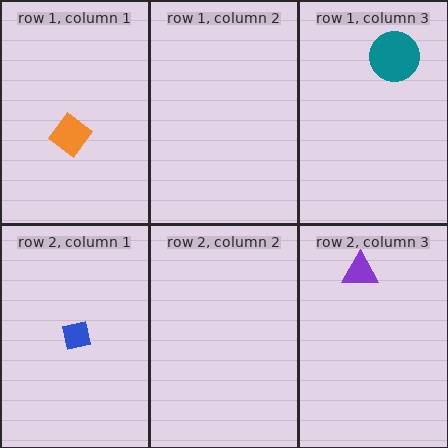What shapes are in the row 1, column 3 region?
The teal circle.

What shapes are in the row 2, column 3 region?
The purple triangle.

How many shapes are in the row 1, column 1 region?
1.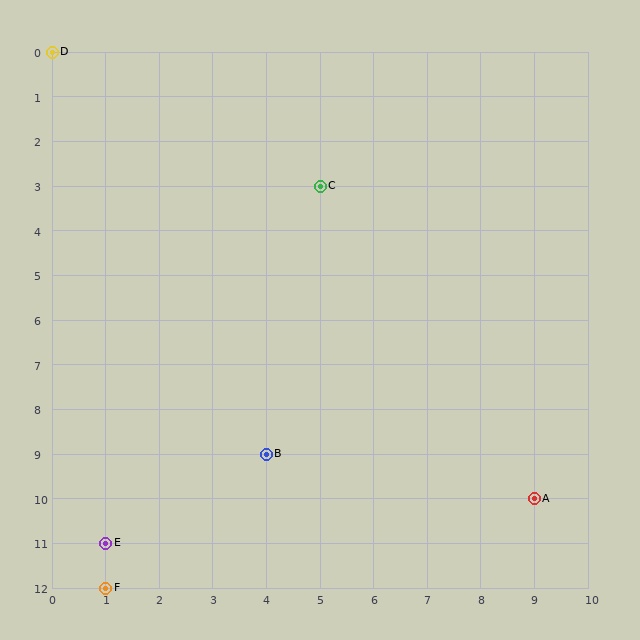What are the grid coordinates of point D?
Point D is at grid coordinates (0, 0).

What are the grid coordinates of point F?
Point F is at grid coordinates (1, 12).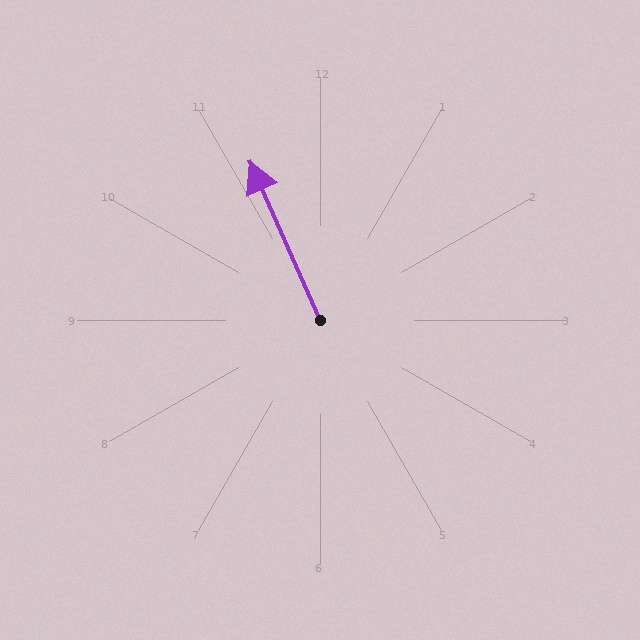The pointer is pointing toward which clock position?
Roughly 11 o'clock.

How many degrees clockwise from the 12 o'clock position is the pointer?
Approximately 336 degrees.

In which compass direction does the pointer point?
Northwest.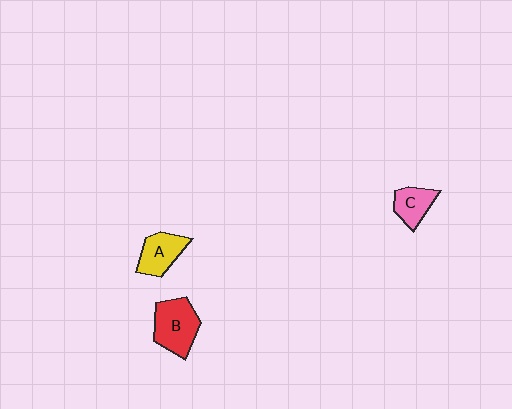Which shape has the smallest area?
Shape C (pink).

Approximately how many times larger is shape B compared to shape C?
Approximately 1.6 times.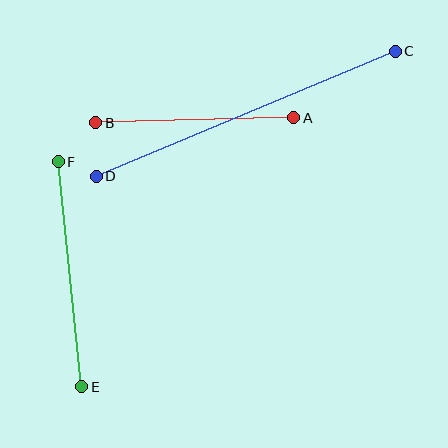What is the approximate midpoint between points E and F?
The midpoint is at approximately (70, 274) pixels.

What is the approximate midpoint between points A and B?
The midpoint is at approximately (195, 120) pixels.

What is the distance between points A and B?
The distance is approximately 198 pixels.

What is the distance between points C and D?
The distance is approximately 324 pixels.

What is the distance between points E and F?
The distance is approximately 226 pixels.